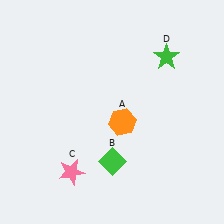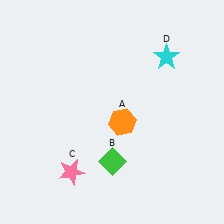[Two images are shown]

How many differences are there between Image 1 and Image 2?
There is 1 difference between the two images.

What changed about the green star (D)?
In Image 1, D is green. In Image 2, it changed to cyan.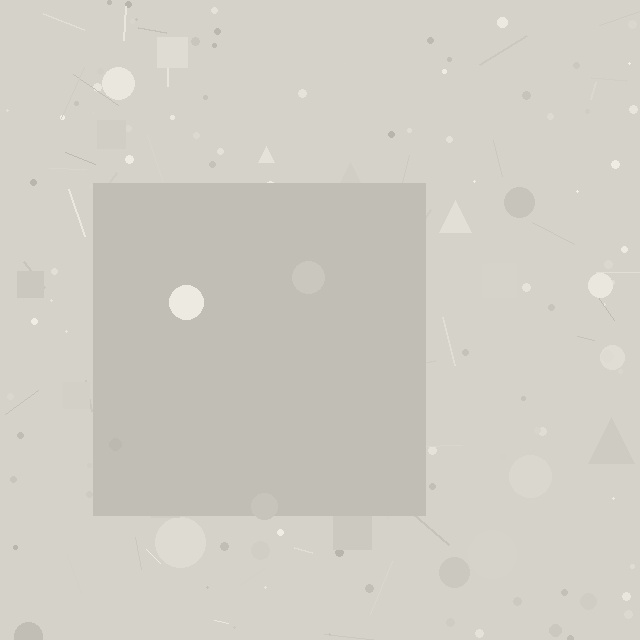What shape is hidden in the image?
A square is hidden in the image.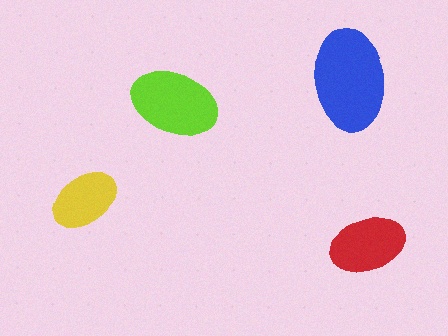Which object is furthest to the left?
The yellow ellipse is leftmost.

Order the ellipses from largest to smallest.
the blue one, the lime one, the red one, the yellow one.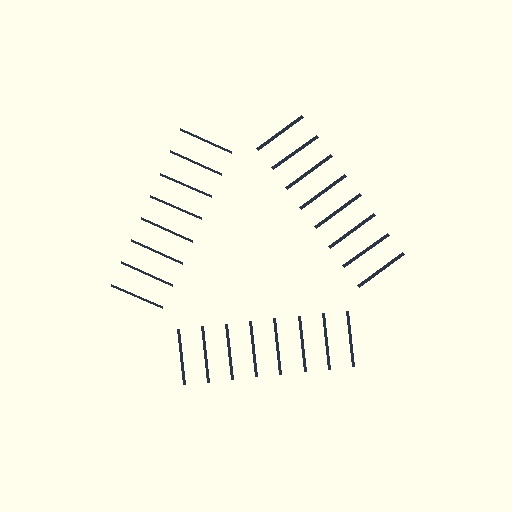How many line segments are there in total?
24 — 8 along each of the 3 edges.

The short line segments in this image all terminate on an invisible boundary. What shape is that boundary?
An illusory triangle — the line segments terminate on its edges but no continuous stroke is drawn.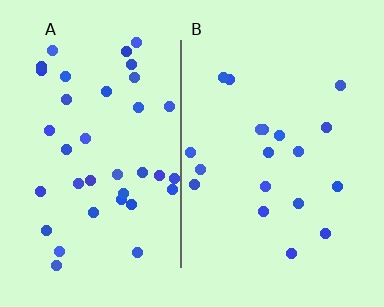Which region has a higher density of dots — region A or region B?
A (the left).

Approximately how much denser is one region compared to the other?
Approximately 2.0× — region A over region B.